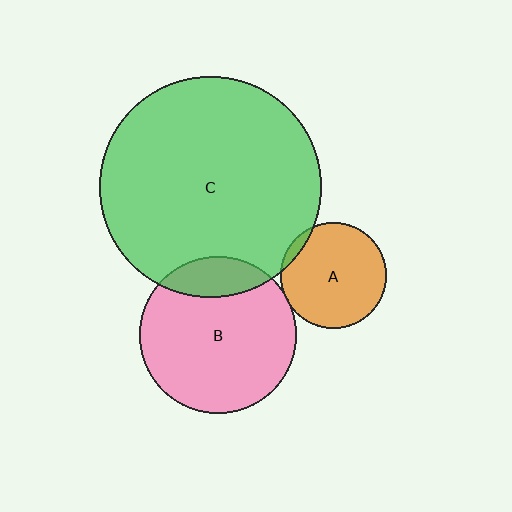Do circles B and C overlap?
Yes.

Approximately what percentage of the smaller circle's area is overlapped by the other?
Approximately 15%.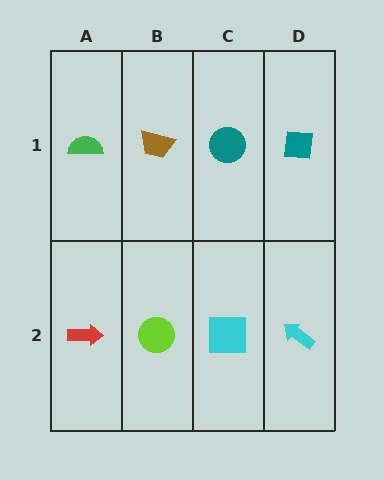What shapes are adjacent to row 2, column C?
A teal circle (row 1, column C), a lime circle (row 2, column B), a cyan arrow (row 2, column D).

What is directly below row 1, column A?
A red arrow.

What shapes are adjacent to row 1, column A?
A red arrow (row 2, column A), a brown trapezoid (row 1, column B).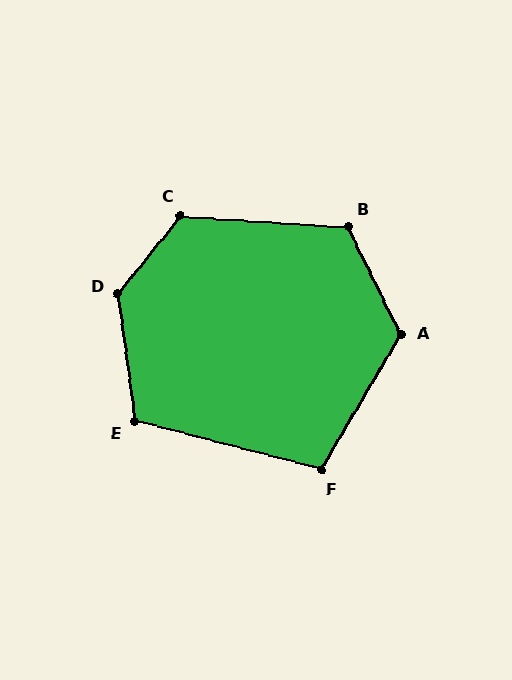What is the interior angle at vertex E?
Approximately 112 degrees (obtuse).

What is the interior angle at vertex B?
Approximately 120 degrees (obtuse).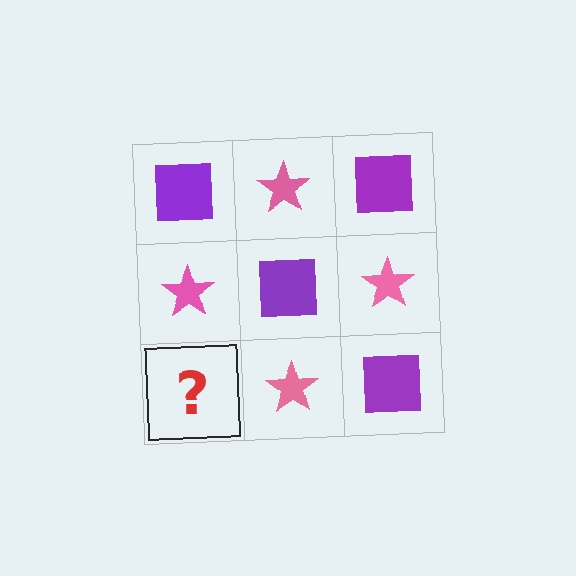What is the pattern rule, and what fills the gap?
The rule is that it alternates purple square and pink star in a checkerboard pattern. The gap should be filled with a purple square.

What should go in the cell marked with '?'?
The missing cell should contain a purple square.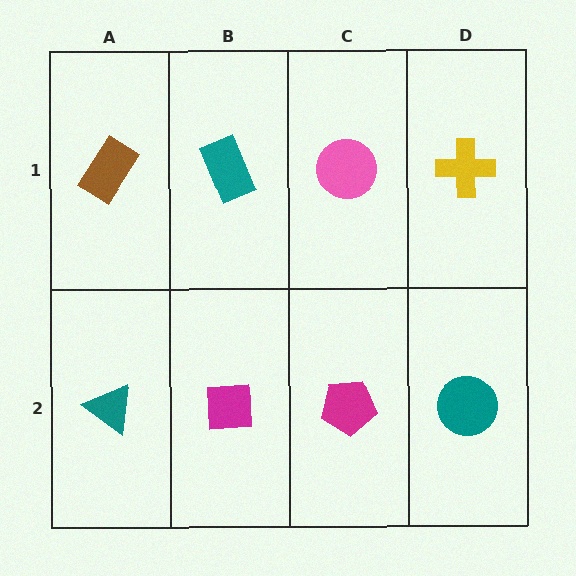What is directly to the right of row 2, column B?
A magenta pentagon.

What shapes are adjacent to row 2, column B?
A teal rectangle (row 1, column B), a teal triangle (row 2, column A), a magenta pentagon (row 2, column C).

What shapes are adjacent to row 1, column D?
A teal circle (row 2, column D), a pink circle (row 1, column C).